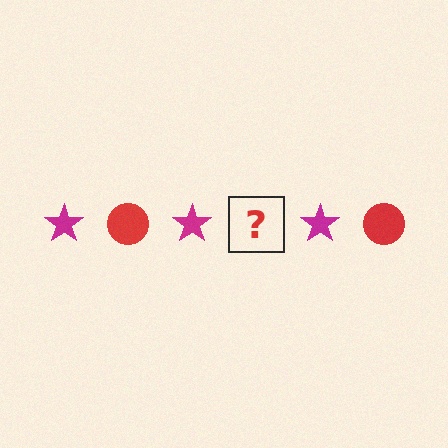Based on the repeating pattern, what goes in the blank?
The blank should be a red circle.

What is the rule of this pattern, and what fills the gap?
The rule is that the pattern alternates between magenta star and red circle. The gap should be filled with a red circle.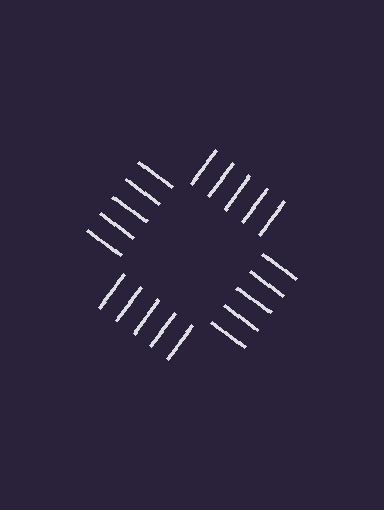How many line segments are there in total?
20 — 5 along each of the 4 edges.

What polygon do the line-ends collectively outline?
An illusory square — the line segments terminate on its edges but no continuous stroke is drawn.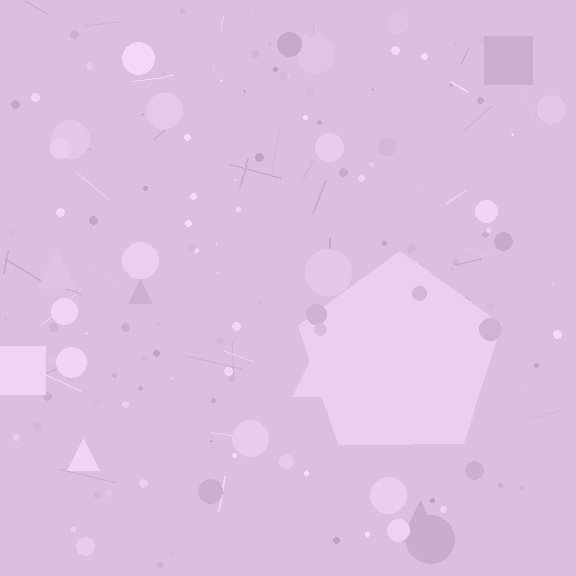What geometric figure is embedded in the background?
A pentagon is embedded in the background.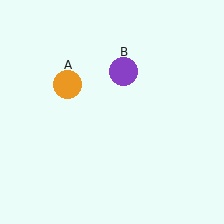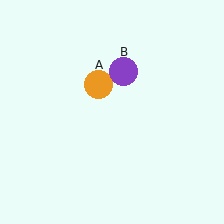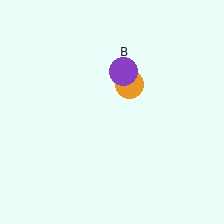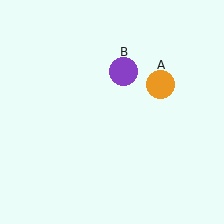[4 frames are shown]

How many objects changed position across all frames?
1 object changed position: orange circle (object A).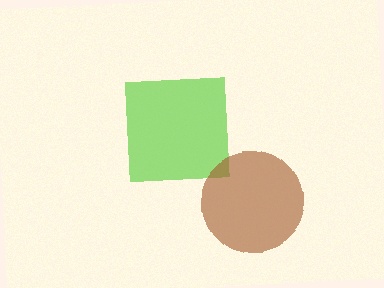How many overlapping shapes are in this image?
There are 2 overlapping shapes in the image.